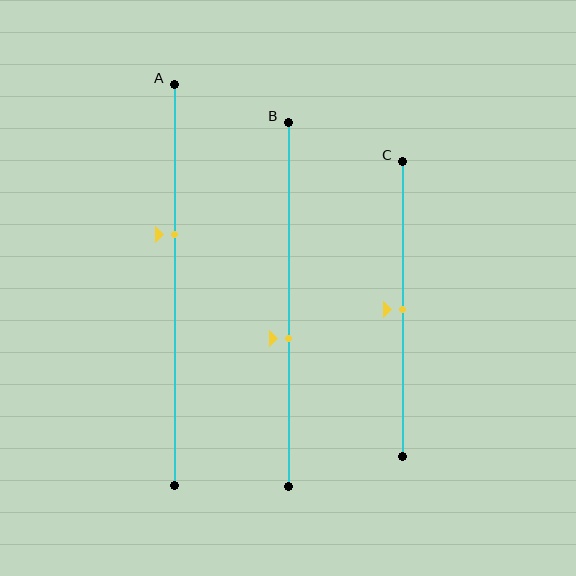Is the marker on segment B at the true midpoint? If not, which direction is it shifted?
No, the marker on segment B is shifted downward by about 9% of the segment length.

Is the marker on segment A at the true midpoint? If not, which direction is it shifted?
No, the marker on segment A is shifted upward by about 13% of the segment length.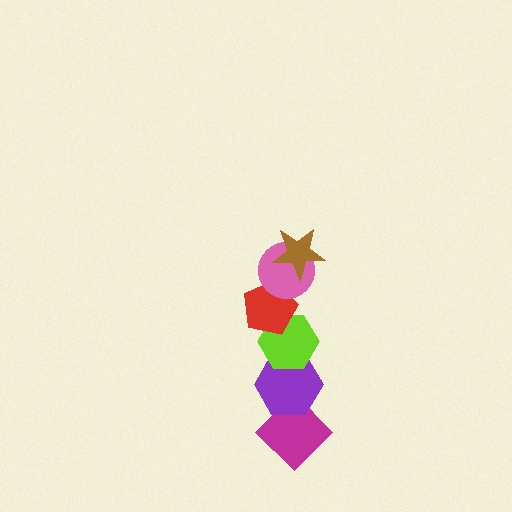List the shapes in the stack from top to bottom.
From top to bottom: the brown star, the pink circle, the red pentagon, the lime hexagon, the purple hexagon, the magenta diamond.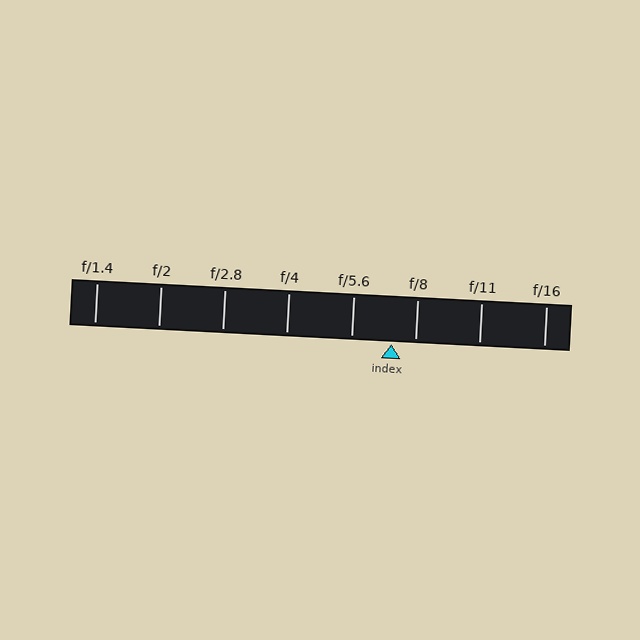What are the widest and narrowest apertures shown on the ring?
The widest aperture shown is f/1.4 and the narrowest is f/16.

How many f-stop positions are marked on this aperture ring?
There are 8 f-stop positions marked.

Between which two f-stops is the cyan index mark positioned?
The index mark is between f/5.6 and f/8.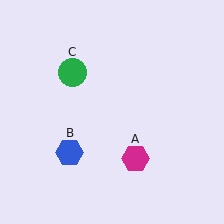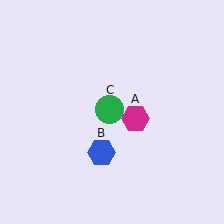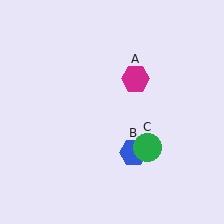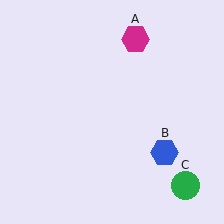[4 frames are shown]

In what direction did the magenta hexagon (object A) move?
The magenta hexagon (object A) moved up.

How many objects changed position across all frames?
3 objects changed position: magenta hexagon (object A), blue hexagon (object B), green circle (object C).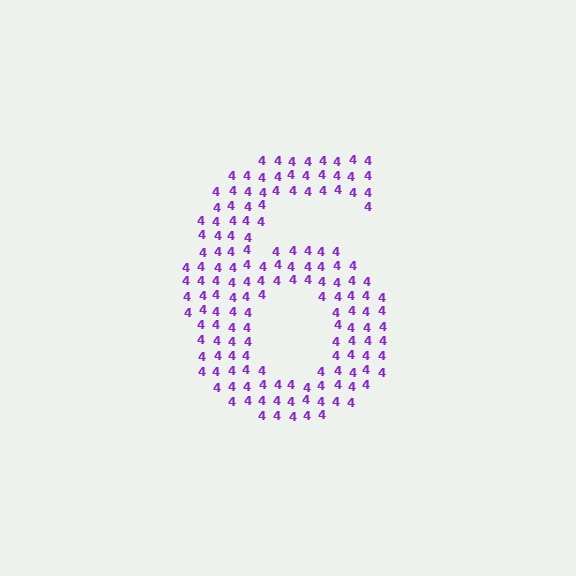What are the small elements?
The small elements are digit 4's.